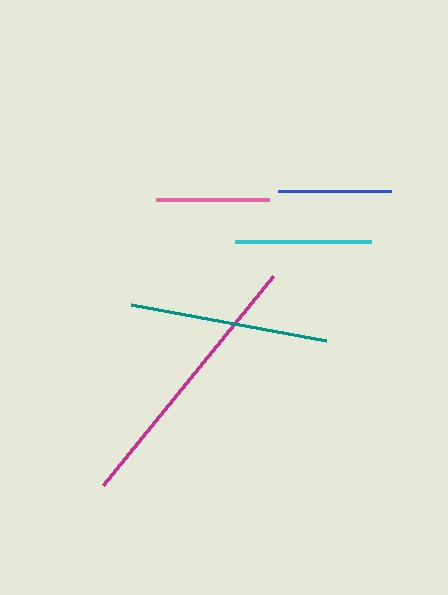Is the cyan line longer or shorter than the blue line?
The cyan line is longer than the blue line.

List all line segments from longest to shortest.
From longest to shortest: magenta, teal, cyan, pink, blue.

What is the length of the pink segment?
The pink segment is approximately 113 pixels long.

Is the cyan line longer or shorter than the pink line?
The cyan line is longer than the pink line.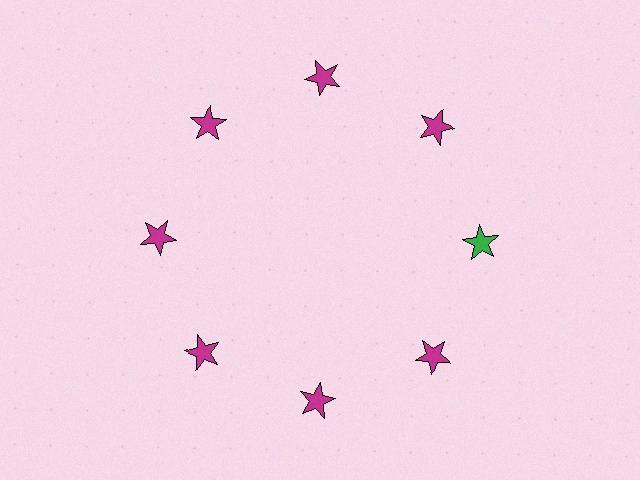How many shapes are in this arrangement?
There are 8 shapes arranged in a ring pattern.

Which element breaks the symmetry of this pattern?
The green star at roughly the 3 o'clock position breaks the symmetry. All other shapes are magenta stars.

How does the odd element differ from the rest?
It has a different color: green instead of magenta.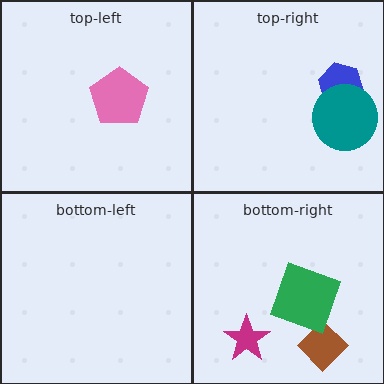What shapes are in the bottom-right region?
The brown diamond, the green square, the magenta star.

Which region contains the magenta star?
The bottom-right region.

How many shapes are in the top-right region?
2.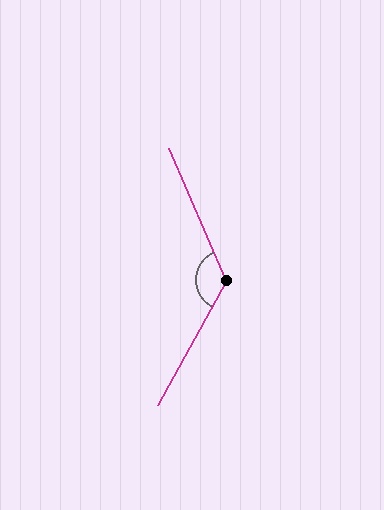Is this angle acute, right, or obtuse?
It is obtuse.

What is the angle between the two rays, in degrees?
Approximately 128 degrees.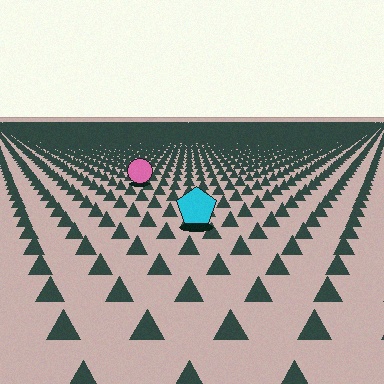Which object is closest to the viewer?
The cyan pentagon is closest. The texture marks near it are larger and more spread out.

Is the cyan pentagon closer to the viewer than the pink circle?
Yes. The cyan pentagon is closer — you can tell from the texture gradient: the ground texture is coarser near it.